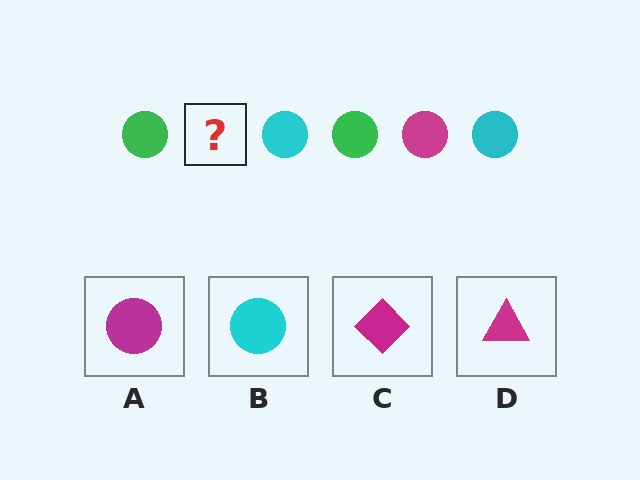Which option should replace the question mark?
Option A.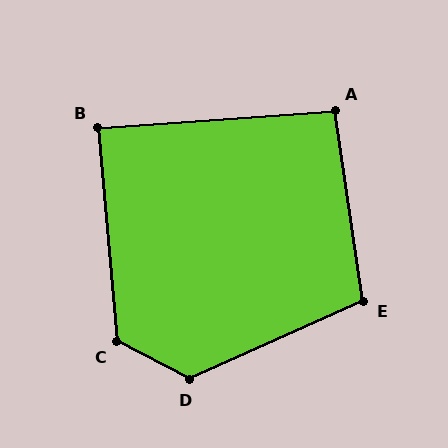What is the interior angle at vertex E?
Approximately 106 degrees (obtuse).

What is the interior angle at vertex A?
Approximately 94 degrees (approximately right).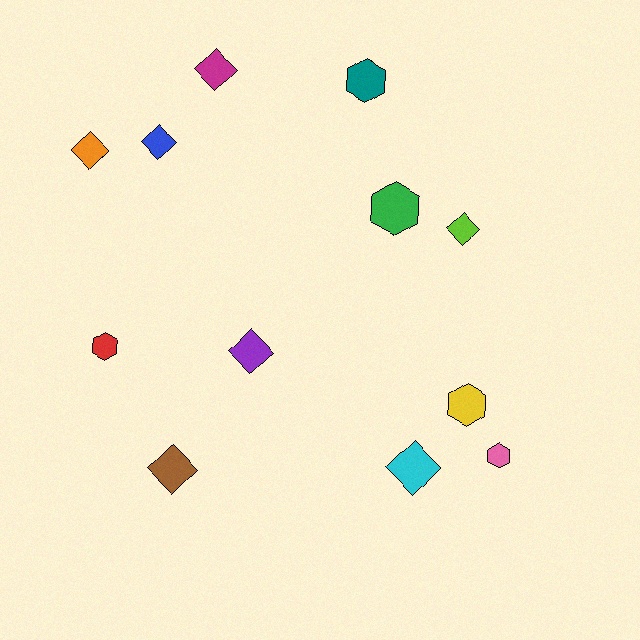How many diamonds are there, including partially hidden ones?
There are 7 diamonds.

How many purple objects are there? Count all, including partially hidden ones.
There is 1 purple object.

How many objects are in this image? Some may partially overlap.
There are 12 objects.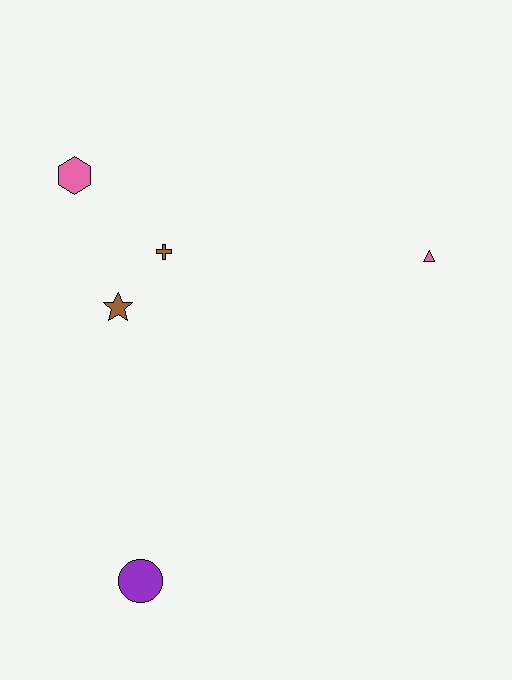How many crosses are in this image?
There is 1 cross.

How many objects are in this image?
There are 5 objects.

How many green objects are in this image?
There are no green objects.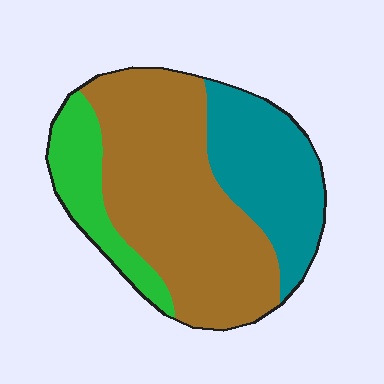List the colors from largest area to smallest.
From largest to smallest: brown, teal, green.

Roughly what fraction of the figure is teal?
Teal takes up between a sixth and a third of the figure.